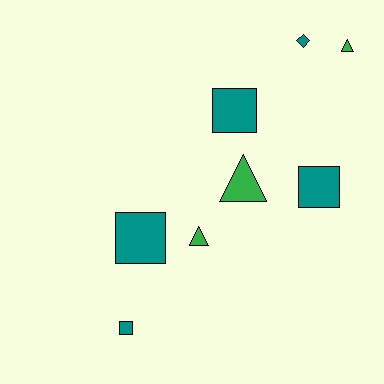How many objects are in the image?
There are 8 objects.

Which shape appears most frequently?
Square, with 4 objects.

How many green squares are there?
There are no green squares.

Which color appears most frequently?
Teal, with 5 objects.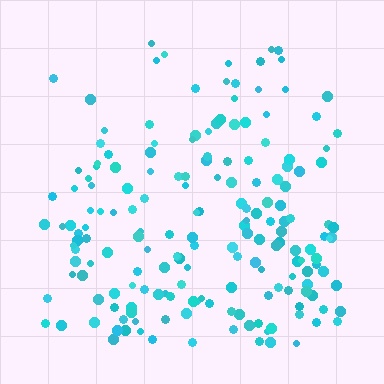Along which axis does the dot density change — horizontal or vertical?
Vertical.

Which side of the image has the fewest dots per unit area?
The top.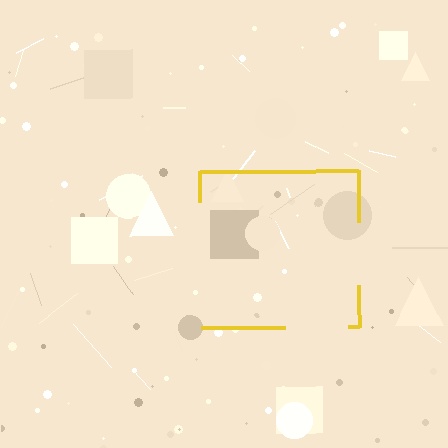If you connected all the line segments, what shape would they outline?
They would outline a square.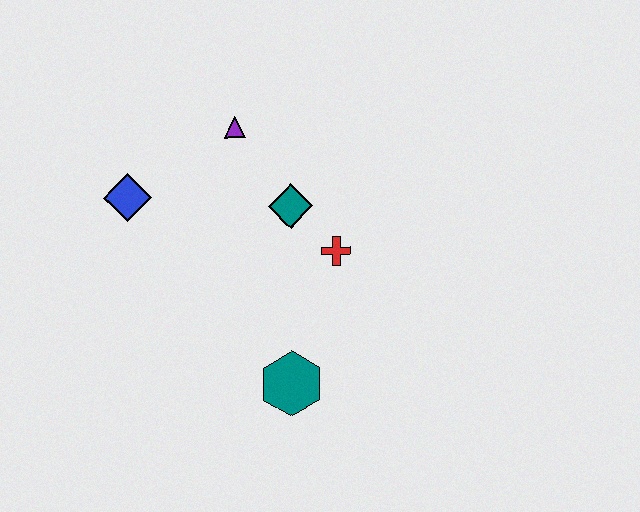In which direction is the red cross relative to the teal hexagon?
The red cross is above the teal hexagon.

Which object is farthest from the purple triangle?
The teal hexagon is farthest from the purple triangle.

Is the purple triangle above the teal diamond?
Yes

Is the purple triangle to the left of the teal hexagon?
Yes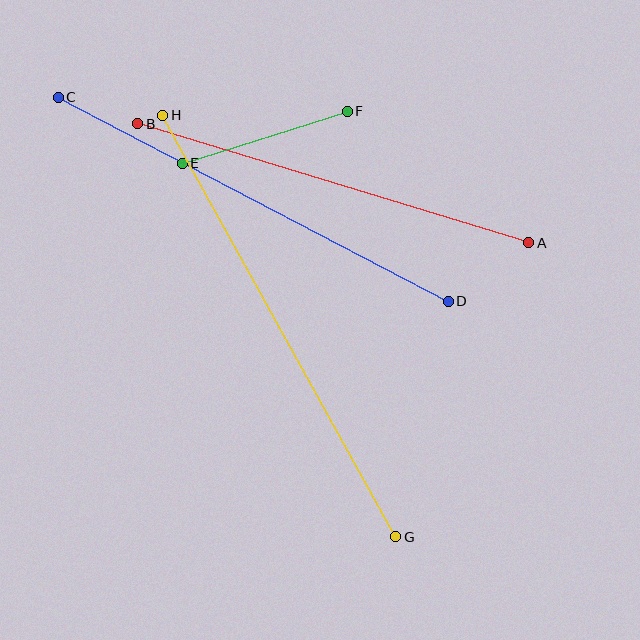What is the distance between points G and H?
The distance is approximately 482 pixels.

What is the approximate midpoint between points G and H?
The midpoint is at approximately (279, 326) pixels.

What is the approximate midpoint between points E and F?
The midpoint is at approximately (265, 137) pixels.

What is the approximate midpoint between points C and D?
The midpoint is at approximately (253, 199) pixels.